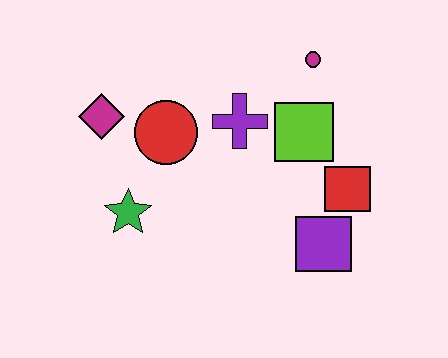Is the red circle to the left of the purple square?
Yes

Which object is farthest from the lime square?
The magenta diamond is farthest from the lime square.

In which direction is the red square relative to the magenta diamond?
The red square is to the right of the magenta diamond.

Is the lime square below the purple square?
No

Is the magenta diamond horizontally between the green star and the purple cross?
No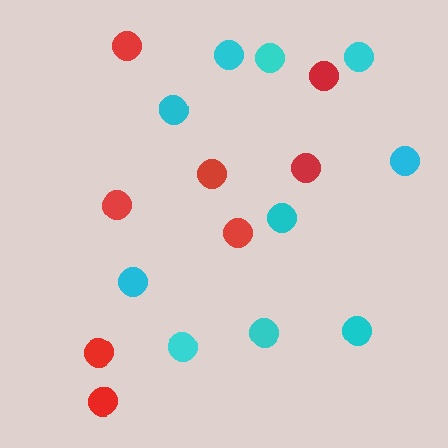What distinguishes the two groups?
There are 2 groups: one group of red circles (8) and one group of cyan circles (10).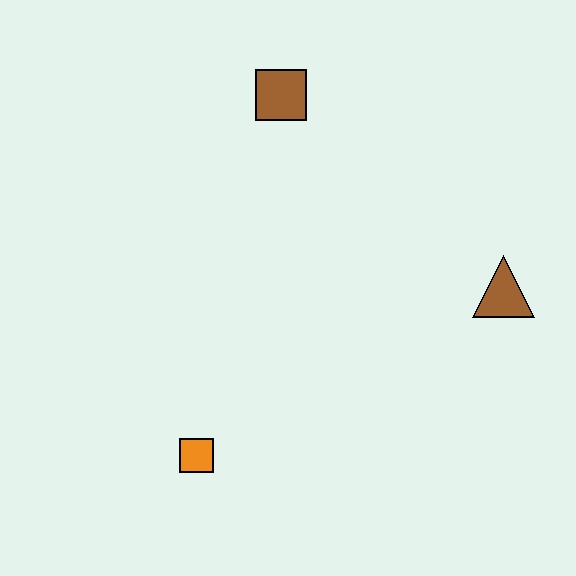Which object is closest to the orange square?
The brown triangle is closest to the orange square.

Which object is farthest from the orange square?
The brown square is farthest from the orange square.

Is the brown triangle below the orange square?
No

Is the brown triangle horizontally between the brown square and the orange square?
No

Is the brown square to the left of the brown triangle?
Yes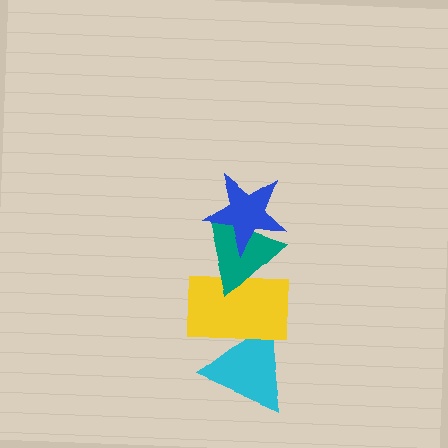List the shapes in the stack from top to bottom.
From top to bottom: the blue star, the teal triangle, the yellow rectangle, the cyan triangle.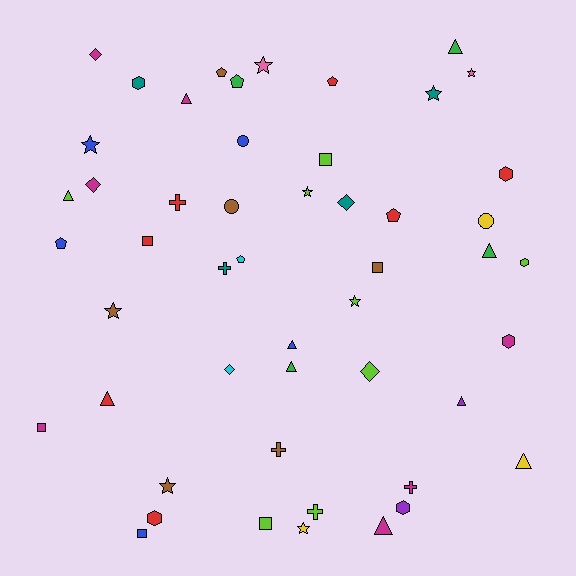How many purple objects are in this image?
There are 2 purple objects.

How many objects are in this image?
There are 50 objects.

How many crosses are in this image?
There are 5 crosses.